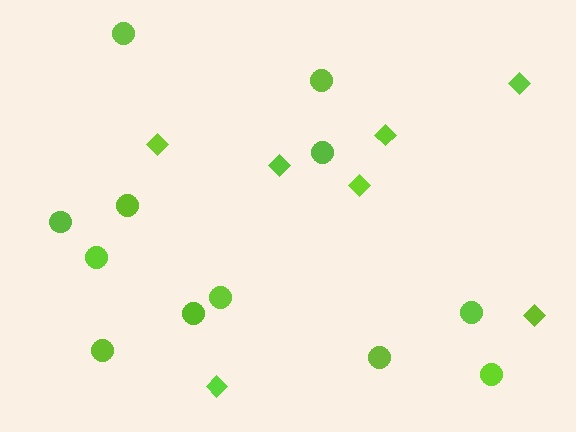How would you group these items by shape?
There are 2 groups: one group of circles (12) and one group of diamonds (7).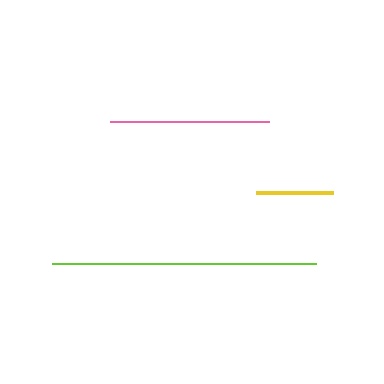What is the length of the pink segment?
The pink segment is approximately 160 pixels long.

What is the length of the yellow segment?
The yellow segment is approximately 77 pixels long.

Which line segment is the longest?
The lime line is the longest at approximately 264 pixels.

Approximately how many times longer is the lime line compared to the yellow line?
The lime line is approximately 3.4 times the length of the yellow line.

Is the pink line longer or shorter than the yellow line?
The pink line is longer than the yellow line.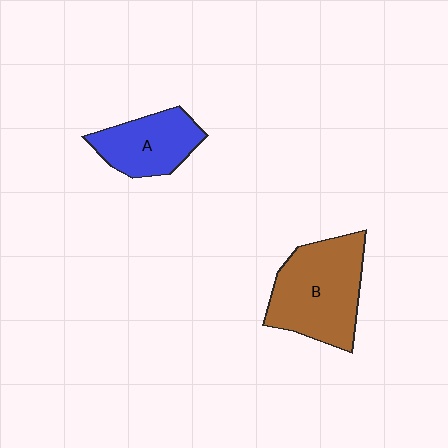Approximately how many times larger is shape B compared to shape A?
Approximately 1.6 times.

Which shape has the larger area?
Shape B (brown).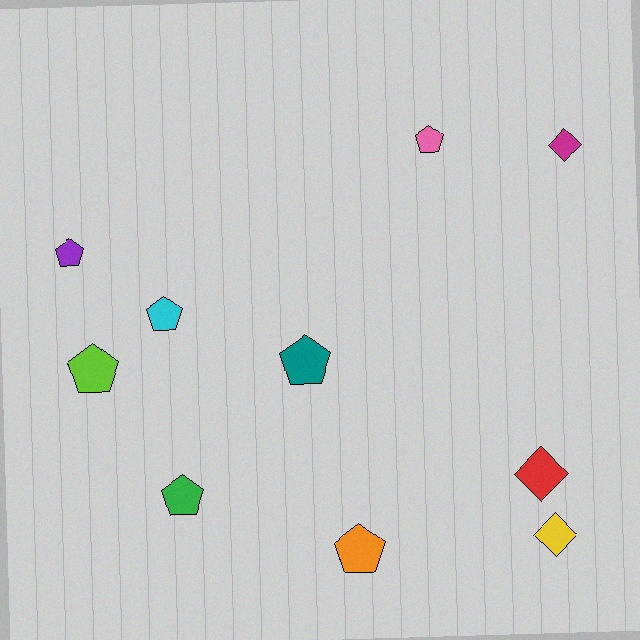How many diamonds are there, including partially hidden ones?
There are 3 diamonds.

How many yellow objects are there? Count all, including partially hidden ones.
There is 1 yellow object.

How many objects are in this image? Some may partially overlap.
There are 10 objects.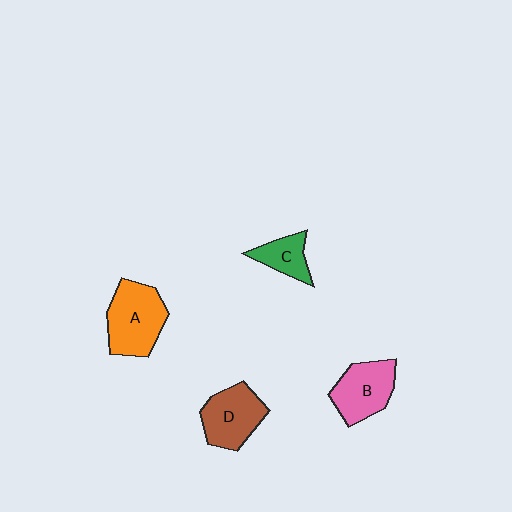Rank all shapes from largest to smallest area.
From largest to smallest: A (orange), D (brown), B (pink), C (green).